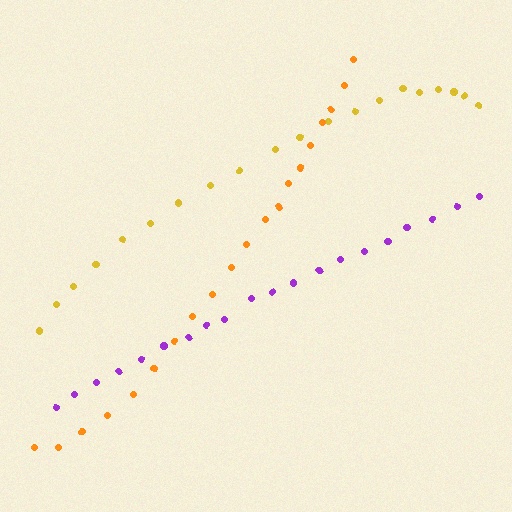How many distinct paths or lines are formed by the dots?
There are 3 distinct paths.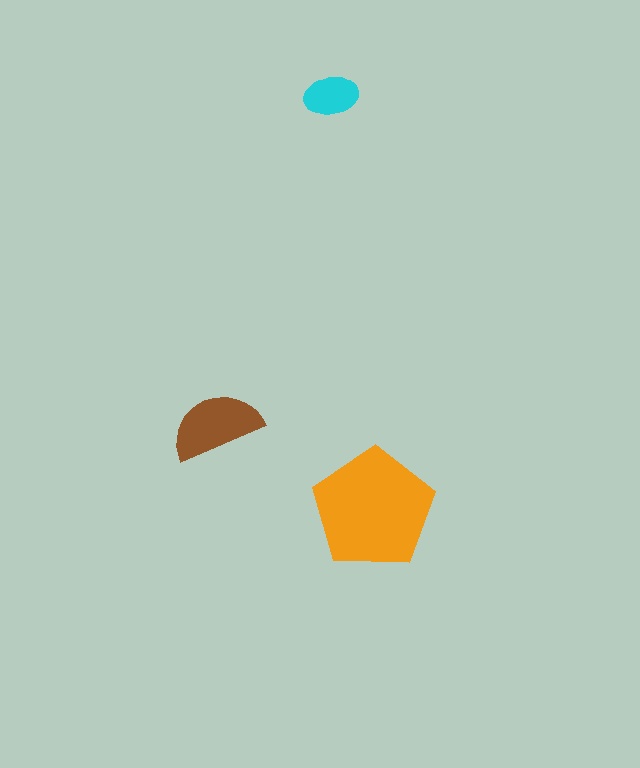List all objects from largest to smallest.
The orange pentagon, the brown semicircle, the cyan ellipse.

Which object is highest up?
The cyan ellipse is topmost.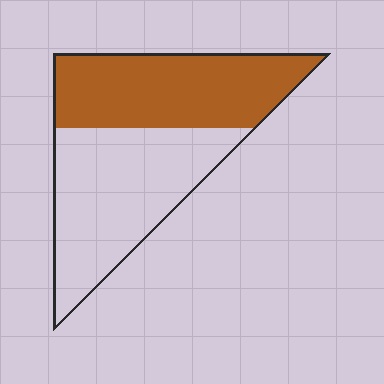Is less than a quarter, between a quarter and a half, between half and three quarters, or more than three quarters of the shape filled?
Between a quarter and a half.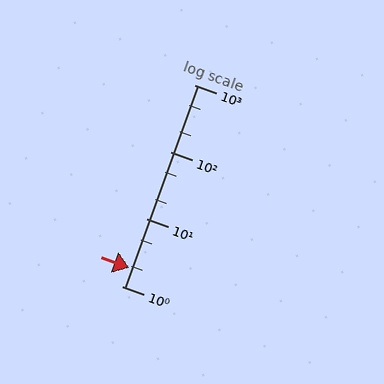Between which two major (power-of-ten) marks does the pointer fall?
The pointer is between 1 and 10.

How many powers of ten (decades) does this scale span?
The scale spans 3 decades, from 1 to 1000.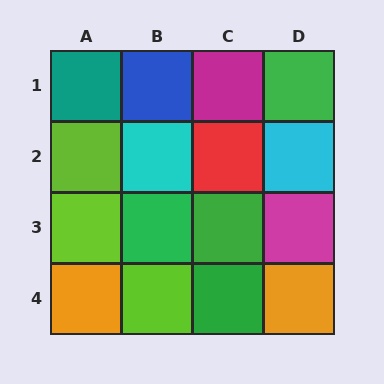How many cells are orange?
2 cells are orange.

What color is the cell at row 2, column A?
Lime.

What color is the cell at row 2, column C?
Red.